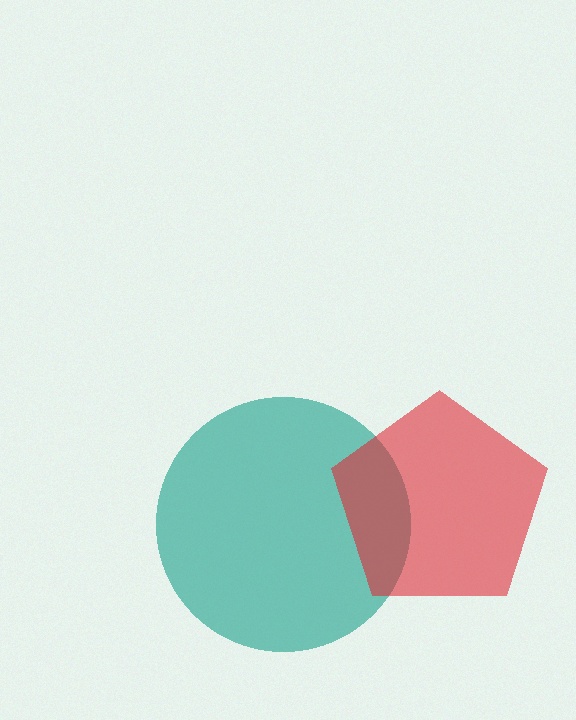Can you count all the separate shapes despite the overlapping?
Yes, there are 2 separate shapes.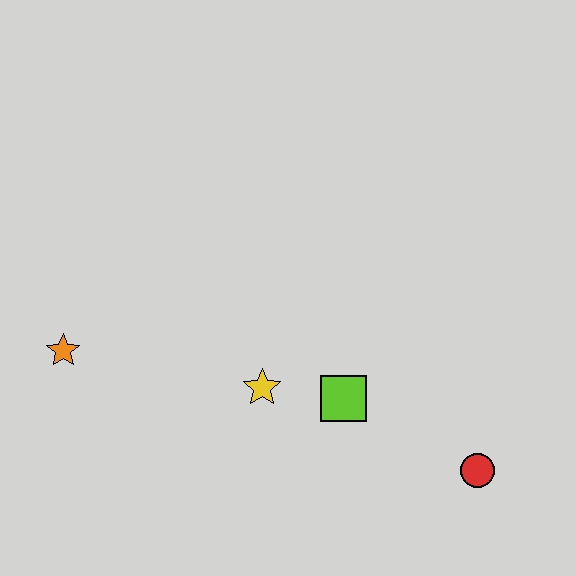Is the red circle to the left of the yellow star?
No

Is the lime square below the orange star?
Yes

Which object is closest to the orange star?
The yellow star is closest to the orange star.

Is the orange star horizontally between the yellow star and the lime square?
No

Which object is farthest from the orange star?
The red circle is farthest from the orange star.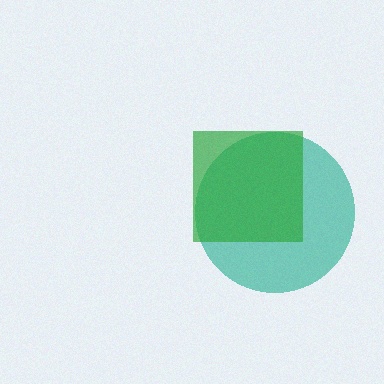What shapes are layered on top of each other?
The layered shapes are: a teal circle, a green square.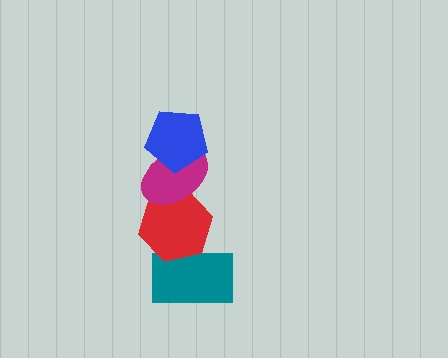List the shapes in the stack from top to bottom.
From top to bottom: the blue pentagon, the magenta ellipse, the red hexagon, the teal rectangle.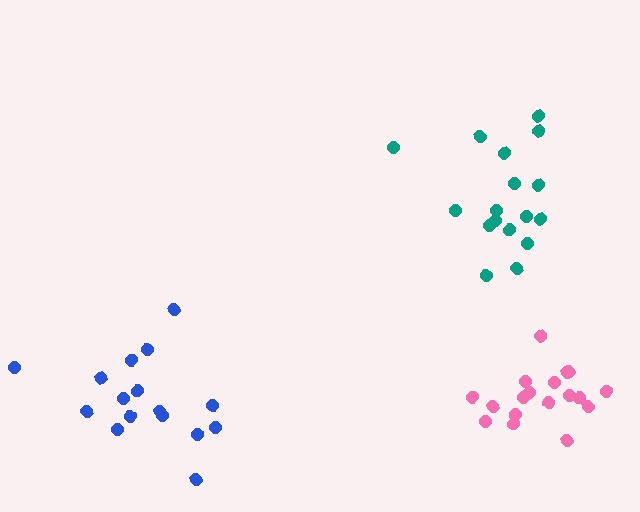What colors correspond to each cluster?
The clusters are colored: pink, blue, teal.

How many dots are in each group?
Group 1: 18 dots, Group 2: 16 dots, Group 3: 17 dots (51 total).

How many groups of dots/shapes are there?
There are 3 groups.